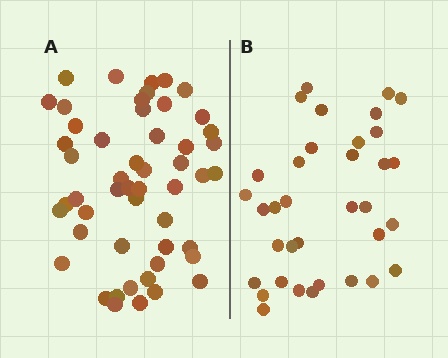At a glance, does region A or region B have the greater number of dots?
Region A (the left region) has more dots.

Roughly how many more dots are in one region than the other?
Region A has approximately 15 more dots than region B.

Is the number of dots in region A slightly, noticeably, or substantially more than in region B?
Region A has substantially more. The ratio is roughly 1.5 to 1.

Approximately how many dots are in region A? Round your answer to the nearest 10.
About 50 dots. (The exact count is 51, which rounds to 50.)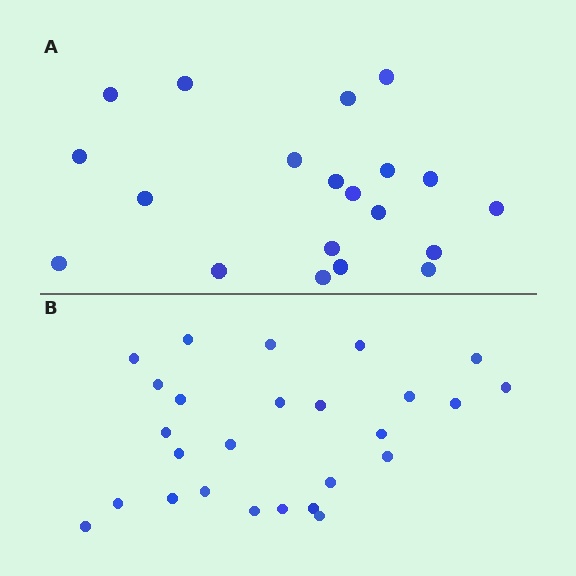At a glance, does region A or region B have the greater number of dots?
Region B (the bottom region) has more dots.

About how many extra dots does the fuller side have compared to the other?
Region B has about 6 more dots than region A.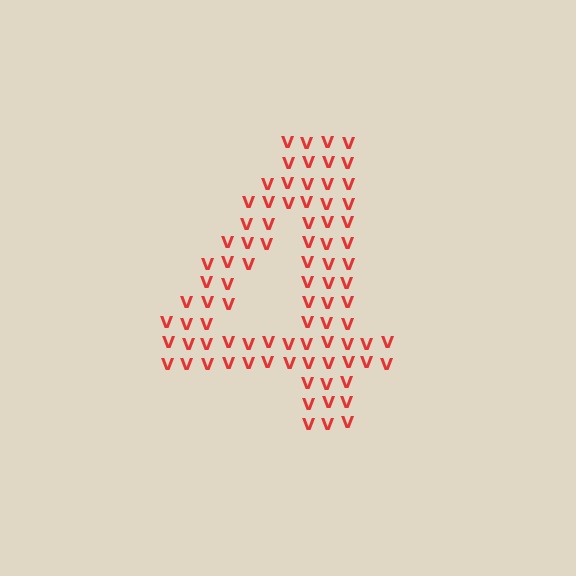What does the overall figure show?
The overall figure shows the digit 4.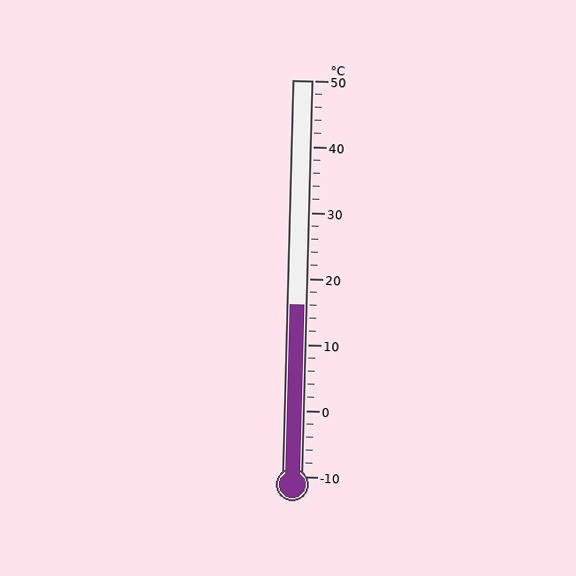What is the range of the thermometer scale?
The thermometer scale ranges from -10°C to 50°C.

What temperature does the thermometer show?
The thermometer shows approximately 16°C.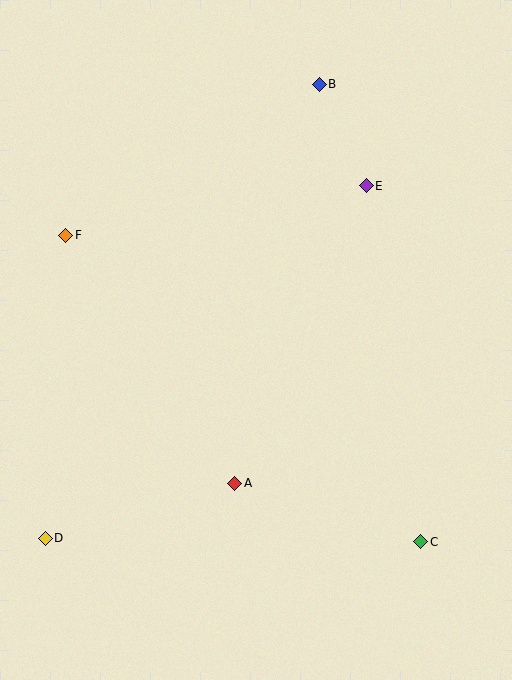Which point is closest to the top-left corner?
Point F is closest to the top-left corner.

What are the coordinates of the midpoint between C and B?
The midpoint between C and B is at (370, 313).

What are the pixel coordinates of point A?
Point A is at (235, 483).